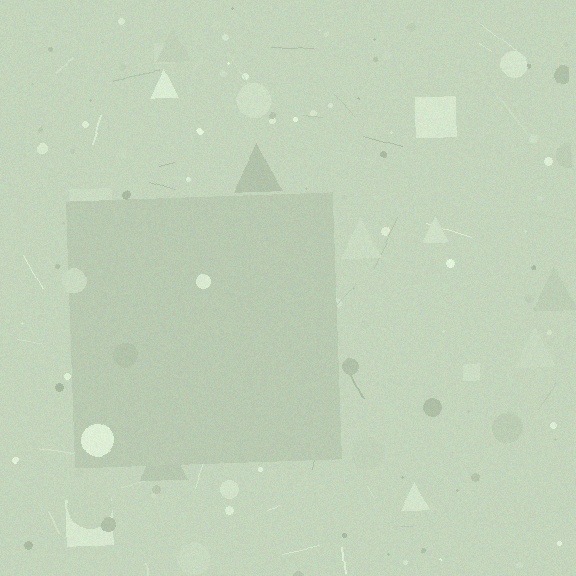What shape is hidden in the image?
A square is hidden in the image.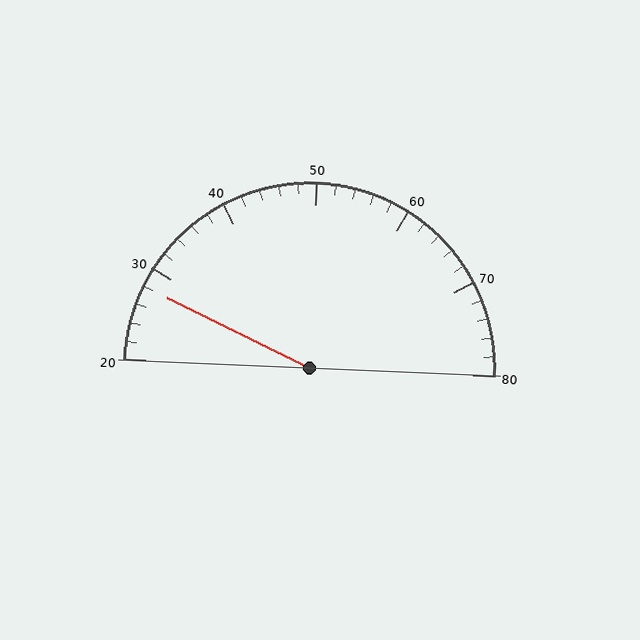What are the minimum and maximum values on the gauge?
The gauge ranges from 20 to 80.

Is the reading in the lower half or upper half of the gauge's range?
The reading is in the lower half of the range (20 to 80).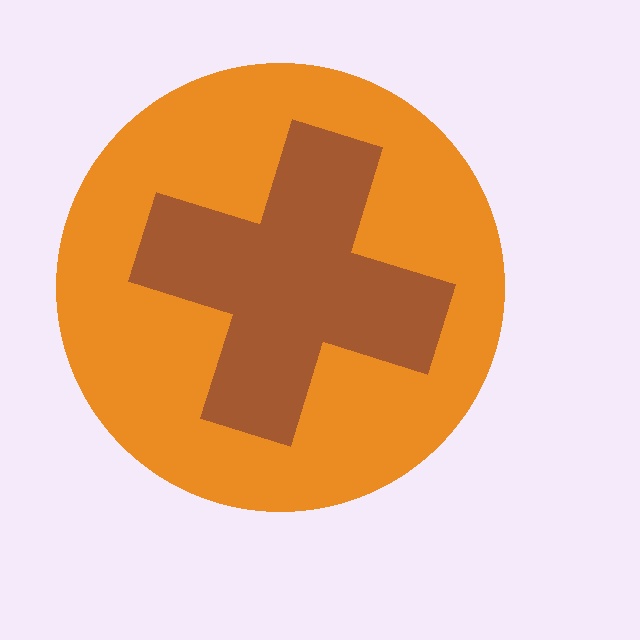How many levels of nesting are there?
2.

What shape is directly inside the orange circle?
The brown cross.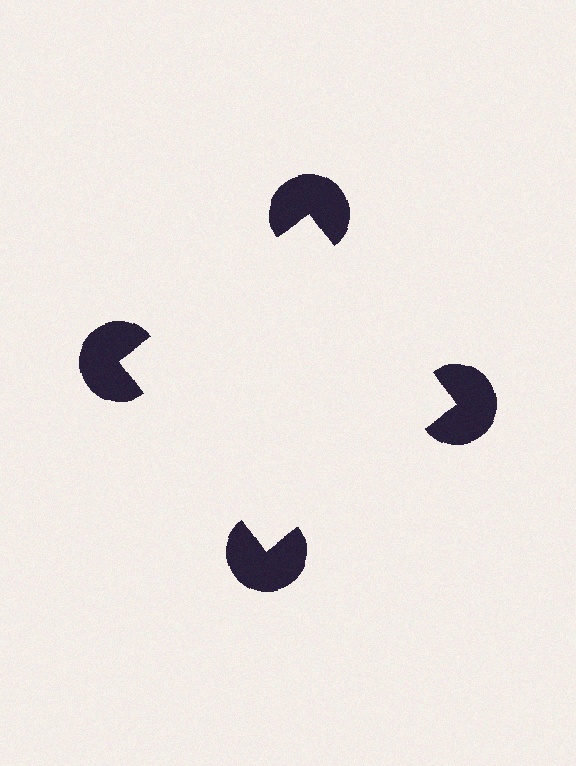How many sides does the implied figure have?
4 sides.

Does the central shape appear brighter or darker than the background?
It typically appears slightly brighter than the background, even though no actual brightness change is drawn.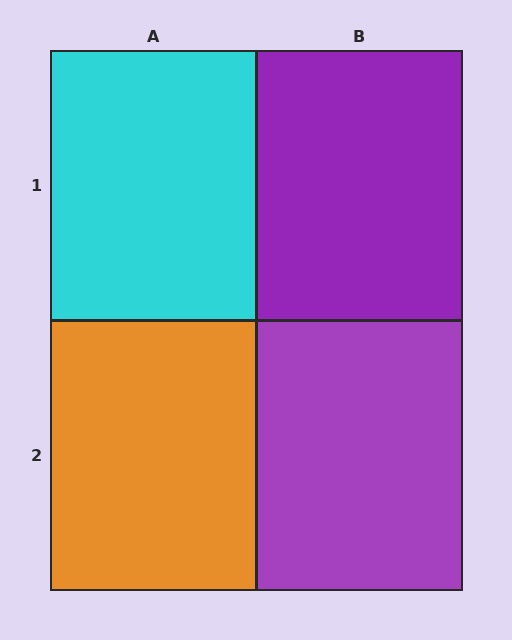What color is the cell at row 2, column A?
Orange.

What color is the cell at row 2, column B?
Purple.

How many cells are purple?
2 cells are purple.